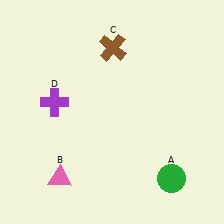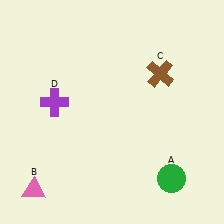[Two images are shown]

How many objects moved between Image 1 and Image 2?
2 objects moved between the two images.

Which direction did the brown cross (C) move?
The brown cross (C) moved right.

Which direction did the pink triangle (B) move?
The pink triangle (B) moved left.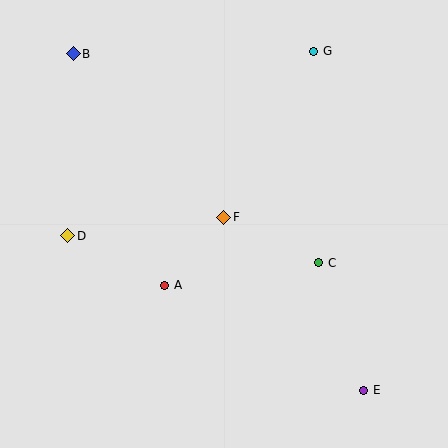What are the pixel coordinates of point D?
Point D is at (68, 236).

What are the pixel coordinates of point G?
Point G is at (314, 51).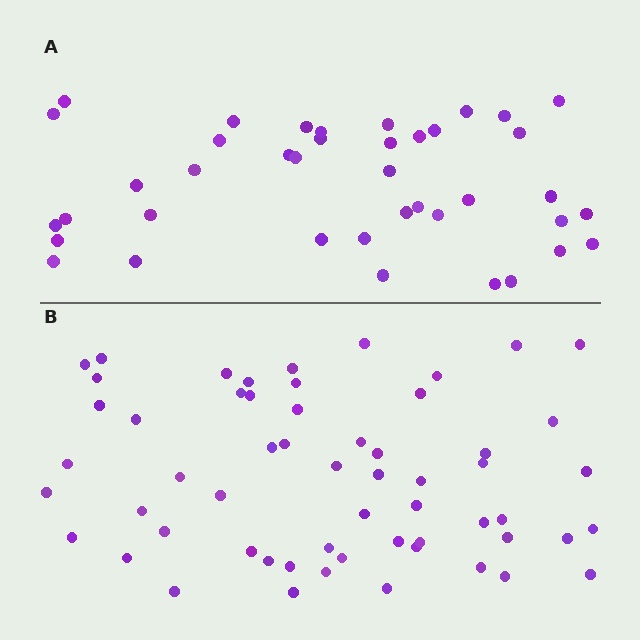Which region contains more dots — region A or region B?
Region B (the bottom region) has more dots.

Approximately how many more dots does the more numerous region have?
Region B has approximately 20 more dots than region A.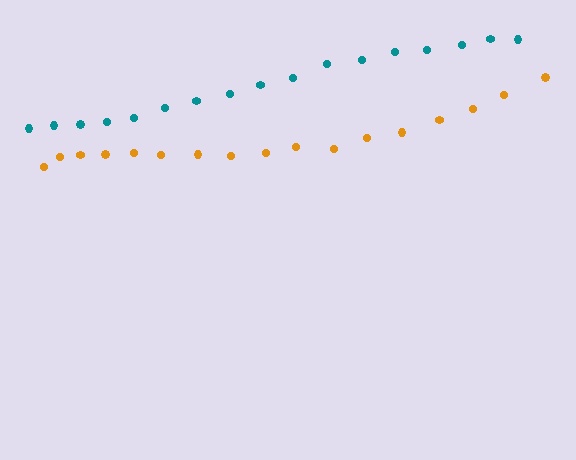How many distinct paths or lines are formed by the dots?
There are 2 distinct paths.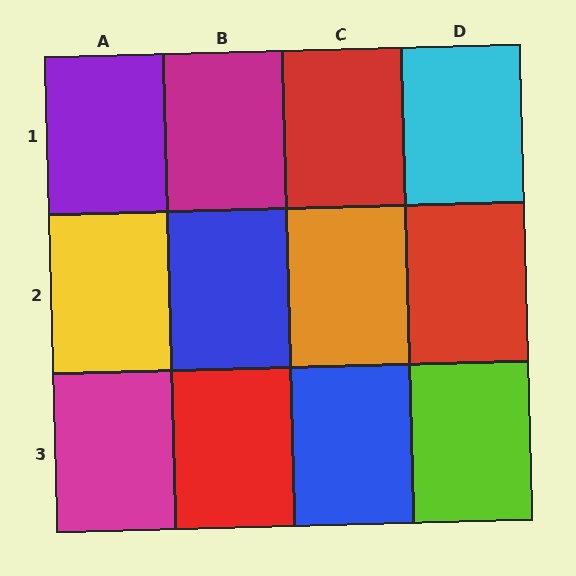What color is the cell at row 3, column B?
Red.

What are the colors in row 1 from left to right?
Purple, magenta, red, cyan.